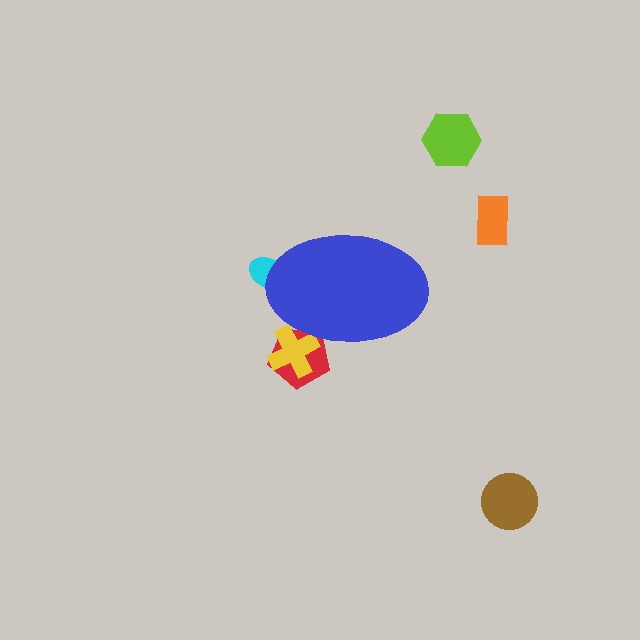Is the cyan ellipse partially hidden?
Yes, the cyan ellipse is partially hidden behind the blue ellipse.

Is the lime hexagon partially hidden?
No, the lime hexagon is fully visible.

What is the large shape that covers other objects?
A blue ellipse.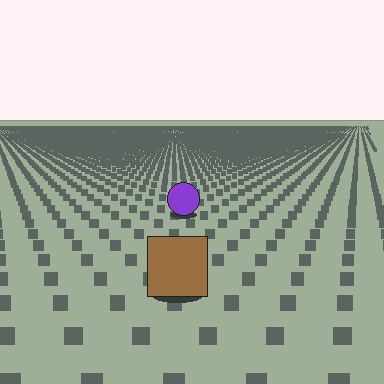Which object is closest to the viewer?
The brown square is closest. The texture marks near it are larger and more spread out.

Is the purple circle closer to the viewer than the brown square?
No. The brown square is closer — you can tell from the texture gradient: the ground texture is coarser near it.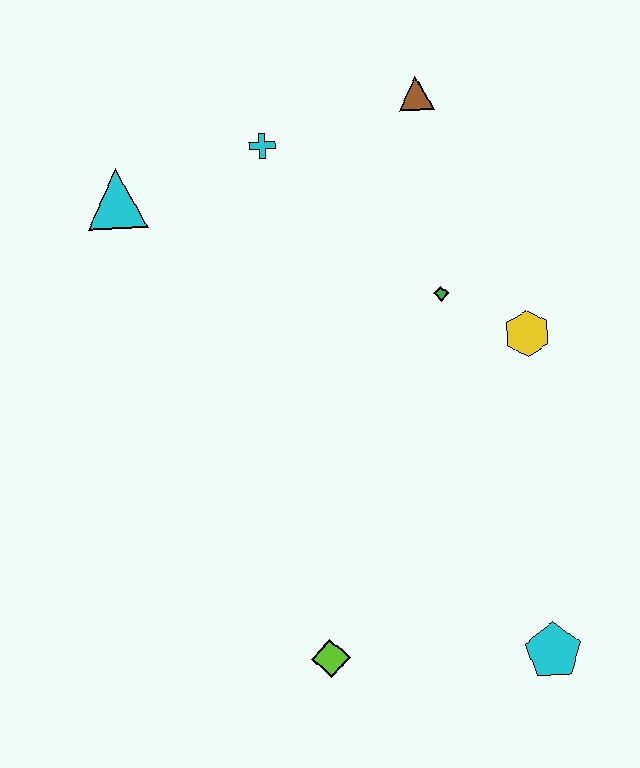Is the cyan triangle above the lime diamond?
Yes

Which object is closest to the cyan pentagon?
The lime diamond is closest to the cyan pentagon.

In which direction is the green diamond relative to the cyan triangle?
The green diamond is to the right of the cyan triangle.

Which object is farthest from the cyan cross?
The cyan pentagon is farthest from the cyan cross.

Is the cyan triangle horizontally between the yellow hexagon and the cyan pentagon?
No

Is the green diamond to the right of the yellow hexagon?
No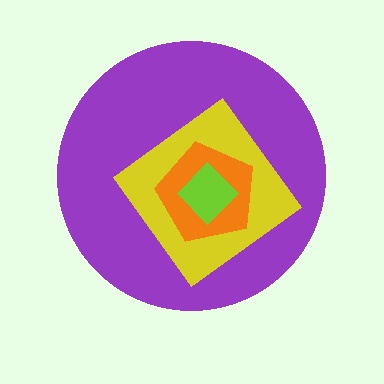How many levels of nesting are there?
4.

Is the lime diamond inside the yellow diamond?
Yes.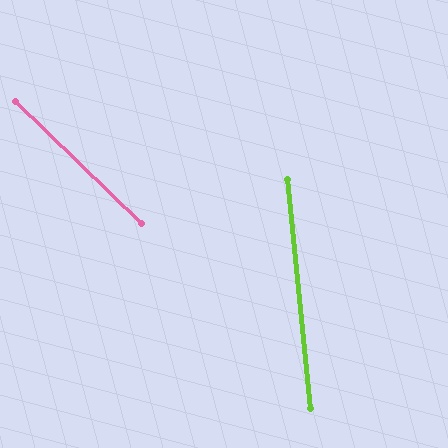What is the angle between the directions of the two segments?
Approximately 40 degrees.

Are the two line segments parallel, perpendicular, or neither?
Neither parallel nor perpendicular — they differ by about 40°.